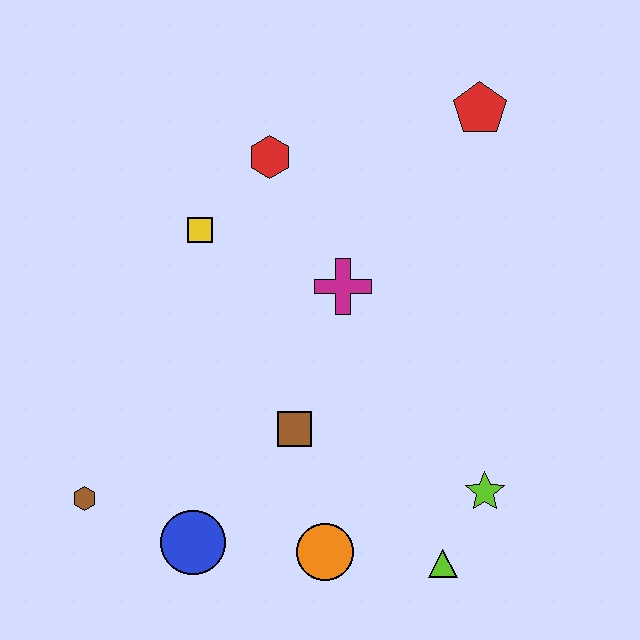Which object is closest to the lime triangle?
The lime star is closest to the lime triangle.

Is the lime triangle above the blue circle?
No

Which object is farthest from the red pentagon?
The brown hexagon is farthest from the red pentagon.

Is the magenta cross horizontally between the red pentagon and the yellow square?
Yes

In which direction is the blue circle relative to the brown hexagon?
The blue circle is to the right of the brown hexagon.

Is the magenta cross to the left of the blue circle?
No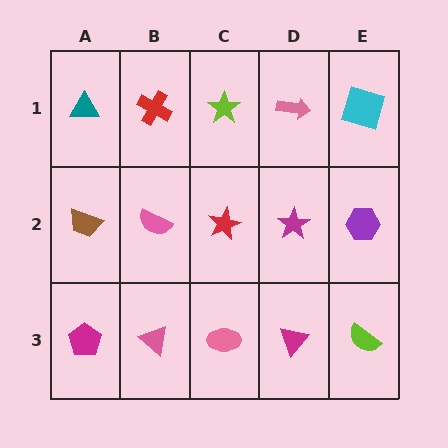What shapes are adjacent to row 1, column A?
A brown trapezoid (row 2, column A), a red cross (row 1, column B).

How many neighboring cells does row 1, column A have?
2.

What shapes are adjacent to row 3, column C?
A red star (row 2, column C), a pink triangle (row 3, column B), a magenta triangle (row 3, column D).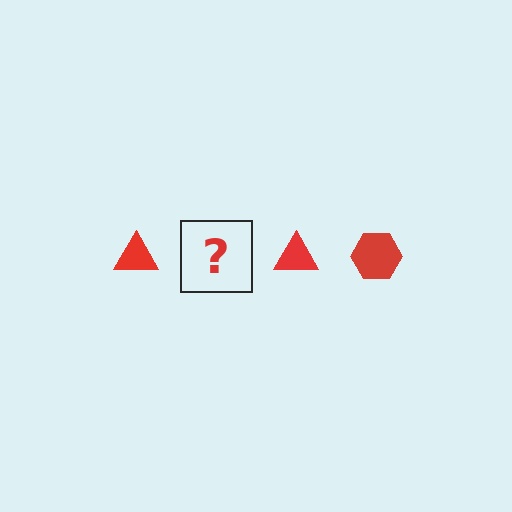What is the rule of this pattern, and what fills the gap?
The rule is that the pattern cycles through triangle, hexagon shapes in red. The gap should be filled with a red hexagon.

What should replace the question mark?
The question mark should be replaced with a red hexagon.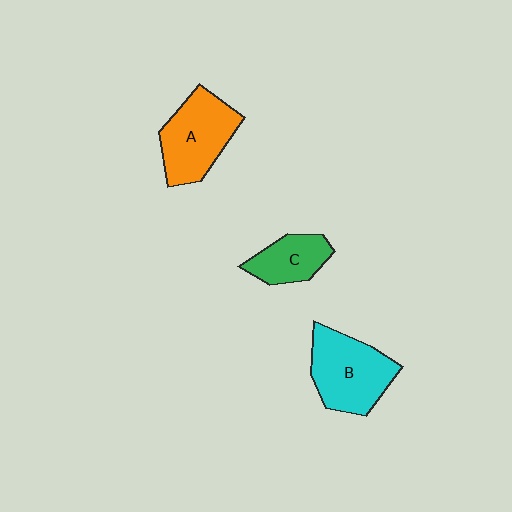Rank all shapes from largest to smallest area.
From largest to smallest: B (cyan), A (orange), C (green).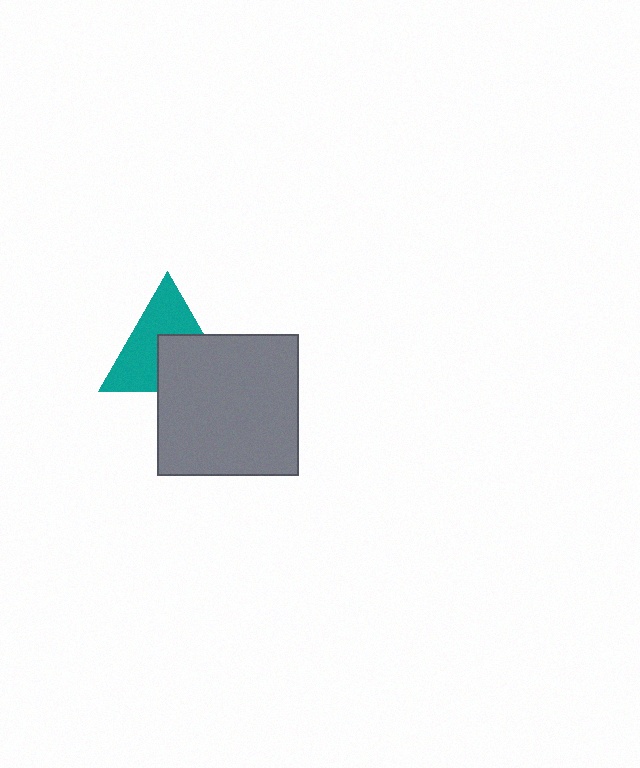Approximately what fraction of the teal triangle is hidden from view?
Roughly 43% of the teal triangle is hidden behind the gray square.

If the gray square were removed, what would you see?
You would see the complete teal triangle.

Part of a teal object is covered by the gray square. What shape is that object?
It is a triangle.